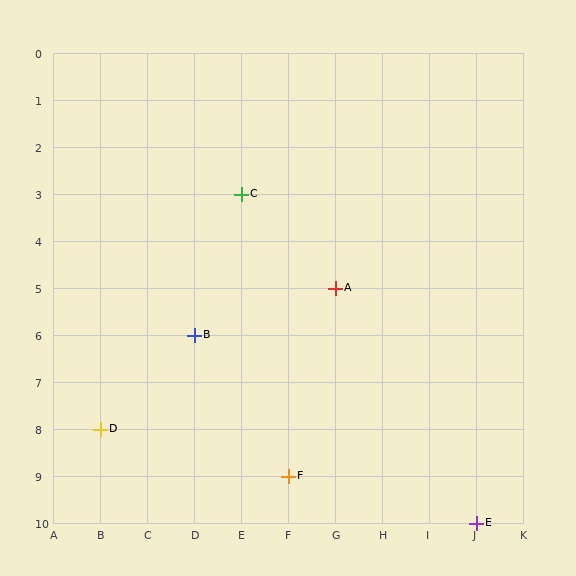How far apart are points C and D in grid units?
Points C and D are 3 columns and 5 rows apart (about 5.8 grid units diagonally).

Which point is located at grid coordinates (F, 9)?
Point F is at (F, 9).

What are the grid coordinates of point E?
Point E is at grid coordinates (J, 10).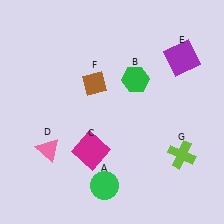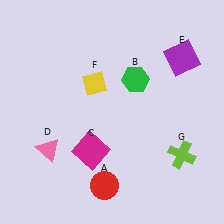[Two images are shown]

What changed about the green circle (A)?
In Image 1, A is green. In Image 2, it changed to red.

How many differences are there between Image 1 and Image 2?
There are 2 differences between the two images.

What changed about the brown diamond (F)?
In Image 1, F is brown. In Image 2, it changed to yellow.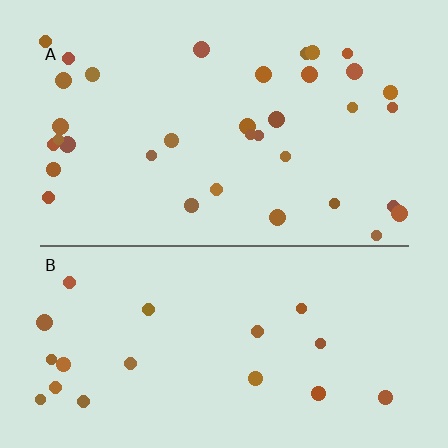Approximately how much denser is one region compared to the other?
Approximately 1.8× — region A over region B.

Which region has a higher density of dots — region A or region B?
A (the top).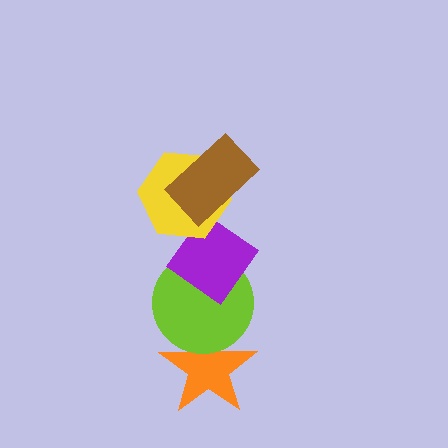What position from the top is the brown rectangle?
The brown rectangle is 1st from the top.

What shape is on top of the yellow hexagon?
The brown rectangle is on top of the yellow hexagon.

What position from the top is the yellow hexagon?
The yellow hexagon is 2nd from the top.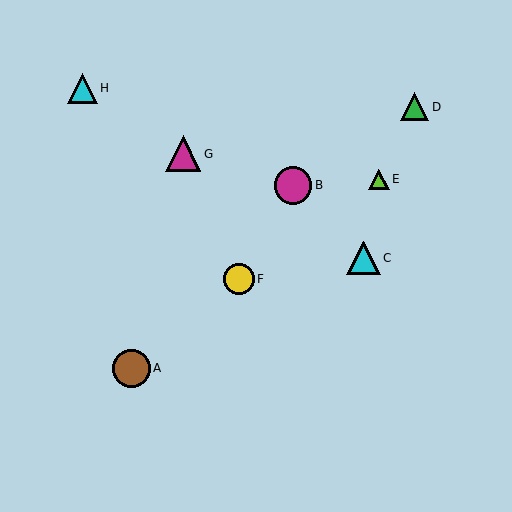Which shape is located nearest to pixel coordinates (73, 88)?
The cyan triangle (labeled H) at (82, 88) is nearest to that location.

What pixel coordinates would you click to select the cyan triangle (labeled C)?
Click at (364, 258) to select the cyan triangle C.